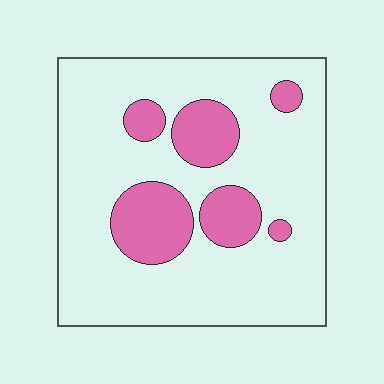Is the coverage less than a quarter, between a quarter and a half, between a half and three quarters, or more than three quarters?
Less than a quarter.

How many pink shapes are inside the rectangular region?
6.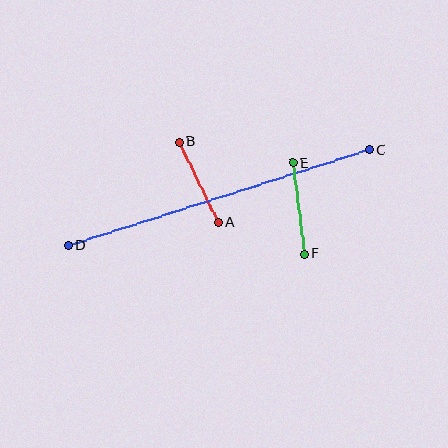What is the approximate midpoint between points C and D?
The midpoint is at approximately (219, 198) pixels.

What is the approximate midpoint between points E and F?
The midpoint is at approximately (299, 209) pixels.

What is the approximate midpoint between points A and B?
The midpoint is at approximately (199, 182) pixels.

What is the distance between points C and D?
The distance is approximately 316 pixels.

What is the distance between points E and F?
The distance is approximately 92 pixels.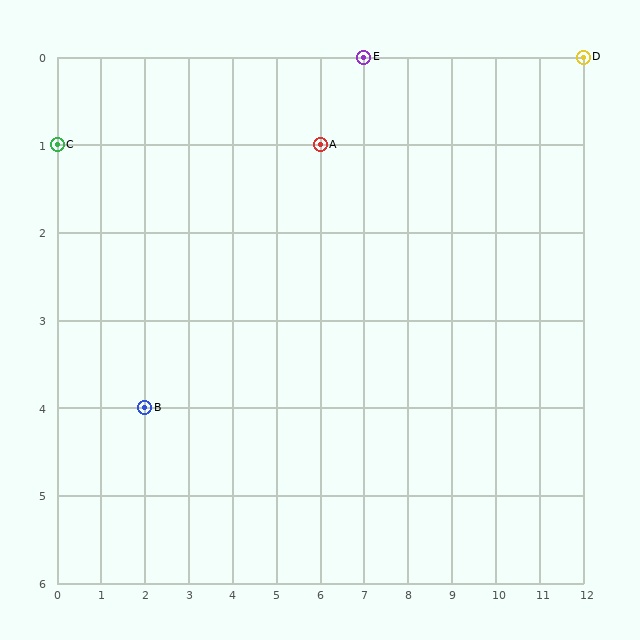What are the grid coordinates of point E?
Point E is at grid coordinates (7, 0).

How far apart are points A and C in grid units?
Points A and C are 6 columns apart.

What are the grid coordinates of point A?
Point A is at grid coordinates (6, 1).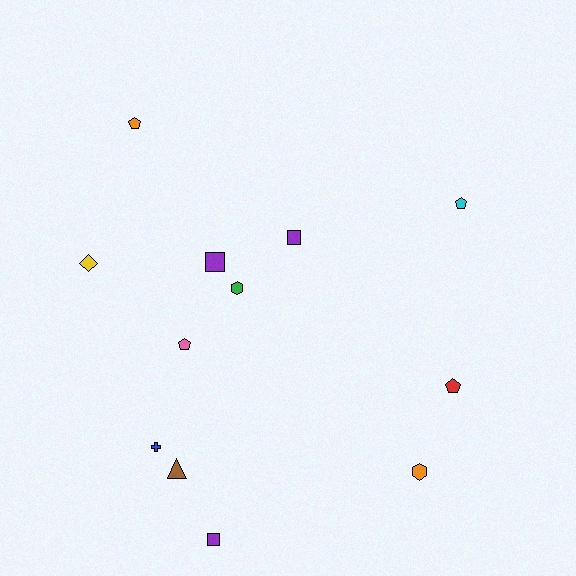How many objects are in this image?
There are 12 objects.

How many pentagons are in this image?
There are 4 pentagons.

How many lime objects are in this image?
There are no lime objects.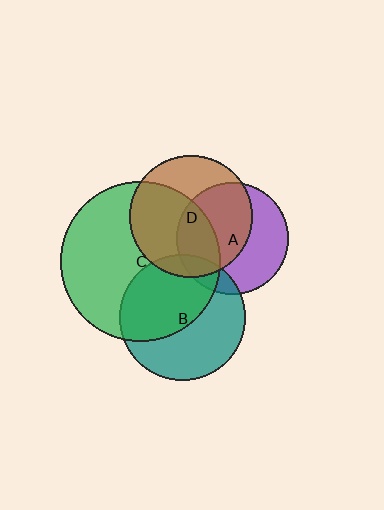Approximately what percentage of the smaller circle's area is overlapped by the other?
Approximately 15%.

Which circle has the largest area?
Circle C (green).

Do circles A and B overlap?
Yes.